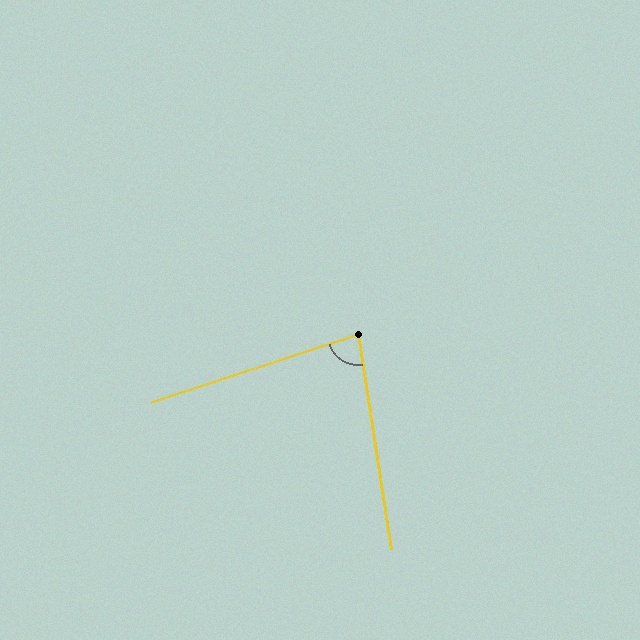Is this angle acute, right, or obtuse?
It is acute.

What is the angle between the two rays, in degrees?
Approximately 81 degrees.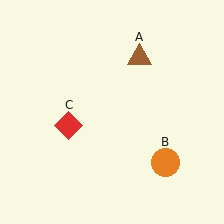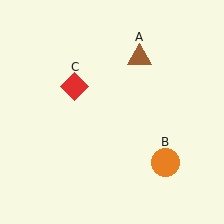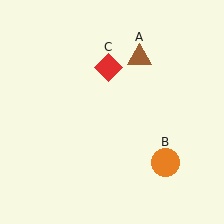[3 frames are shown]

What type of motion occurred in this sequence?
The red diamond (object C) rotated clockwise around the center of the scene.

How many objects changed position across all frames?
1 object changed position: red diamond (object C).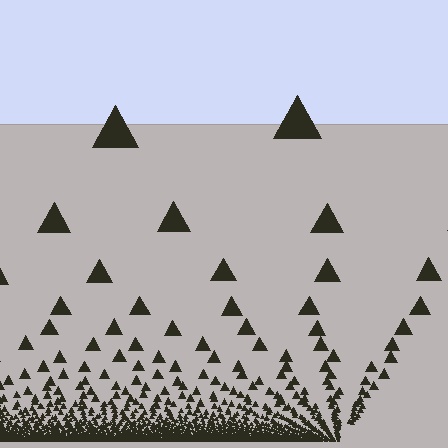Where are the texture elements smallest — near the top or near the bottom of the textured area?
Near the bottom.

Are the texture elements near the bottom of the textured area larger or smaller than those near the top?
Smaller. The gradient is inverted — elements near the bottom are smaller and denser.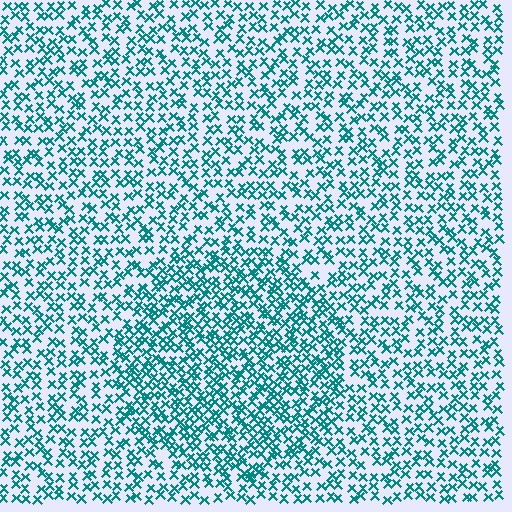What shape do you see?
I see a circle.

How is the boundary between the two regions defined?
The boundary is defined by a change in element density (approximately 1.6x ratio). All elements are the same color, size, and shape.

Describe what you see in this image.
The image contains small teal elements arranged at two different densities. A circle-shaped region is visible where the elements are more densely packed than the surrounding area.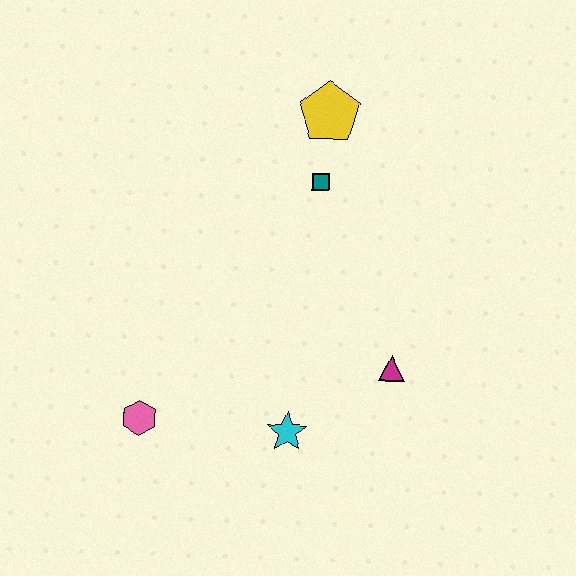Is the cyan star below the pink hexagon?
Yes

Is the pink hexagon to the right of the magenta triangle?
No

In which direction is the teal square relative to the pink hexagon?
The teal square is above the pink hexagon.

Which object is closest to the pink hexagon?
The cyan star is closest to the pink hexagon.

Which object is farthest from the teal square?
The pink hexagon is farthest from the teal square.